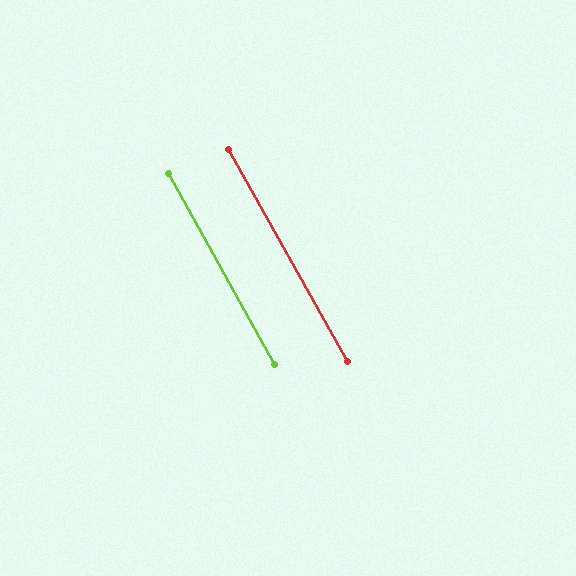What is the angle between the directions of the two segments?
Approximately 1 degree.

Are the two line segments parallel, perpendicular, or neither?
Parallel — their directions differ by only 0.6°.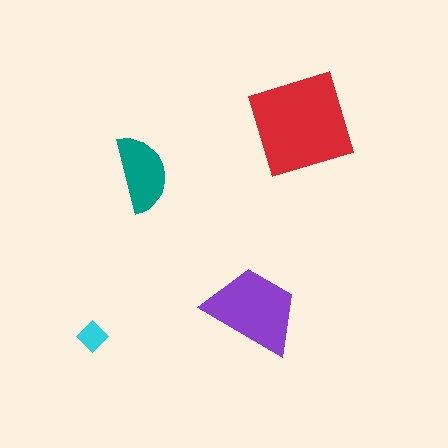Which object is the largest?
The red square.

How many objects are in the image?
There are 4 objects in the image.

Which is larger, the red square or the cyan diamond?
The red square.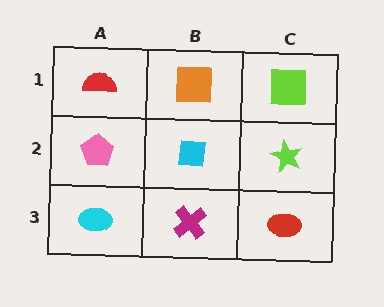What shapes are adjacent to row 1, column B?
A cyan square (row 2, column B), a red semicircle (row 1, column A), a lime square (row 1, column C).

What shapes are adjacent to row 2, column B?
An orange square (row 1, column B), a magenta cross (row 3, column B), a pink pentagon (row 2, column A), a lime star (row 2, column C).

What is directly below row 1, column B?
A cyan square.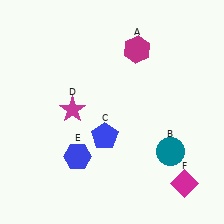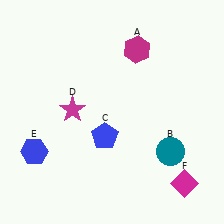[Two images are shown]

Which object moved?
The blue hexagon (E) moved left.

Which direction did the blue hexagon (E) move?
The blue hexagon (E) moved left.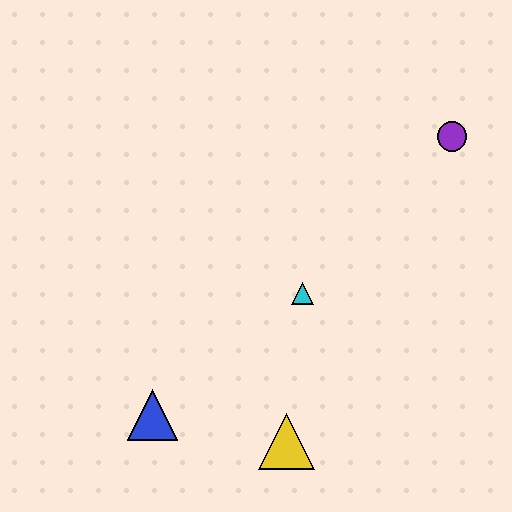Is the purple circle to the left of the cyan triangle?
No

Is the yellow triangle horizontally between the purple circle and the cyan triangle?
No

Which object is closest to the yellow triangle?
The blue triangle is closest to the yellow triangle.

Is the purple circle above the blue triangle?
Yes